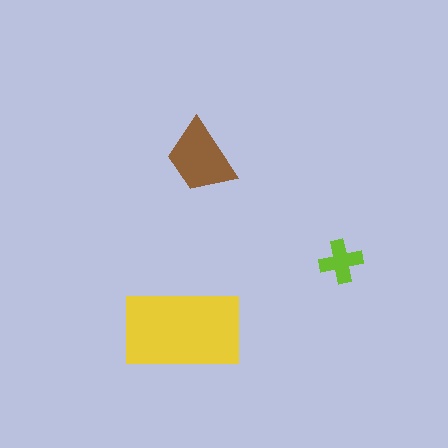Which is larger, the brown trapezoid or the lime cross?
The brown trapezoid.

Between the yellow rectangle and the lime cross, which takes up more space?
The yellow rectangle.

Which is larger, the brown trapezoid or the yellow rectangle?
The yellow rectangle.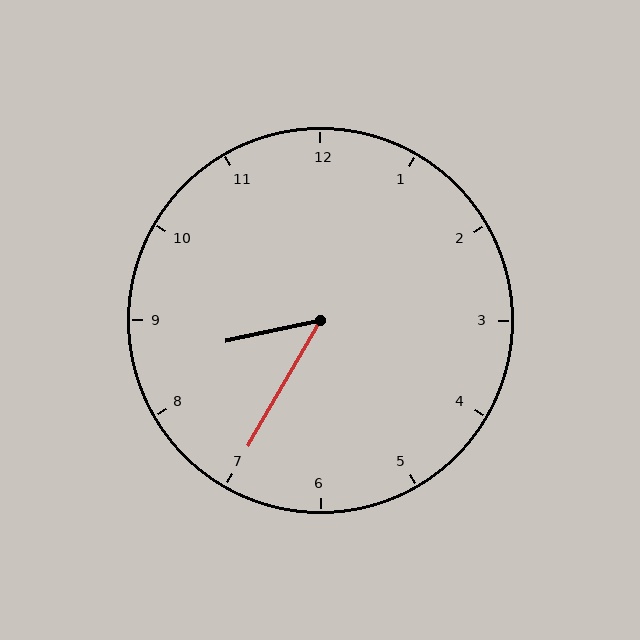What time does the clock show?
8:35.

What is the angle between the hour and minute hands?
Approximately 48 degrees.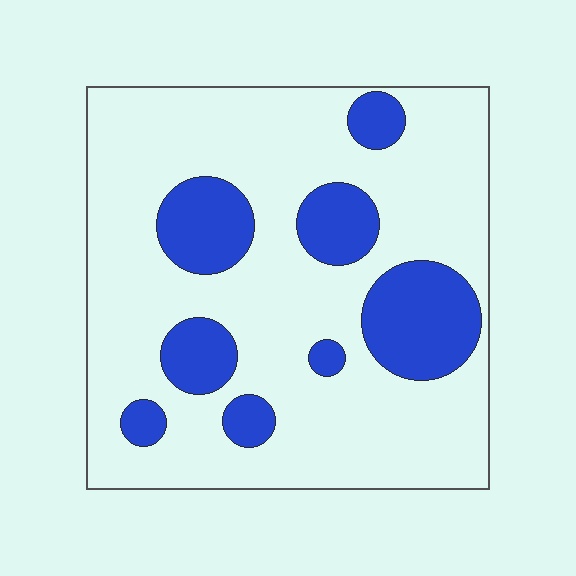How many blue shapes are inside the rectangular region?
8.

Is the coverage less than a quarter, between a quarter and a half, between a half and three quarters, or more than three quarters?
Less than a quarter.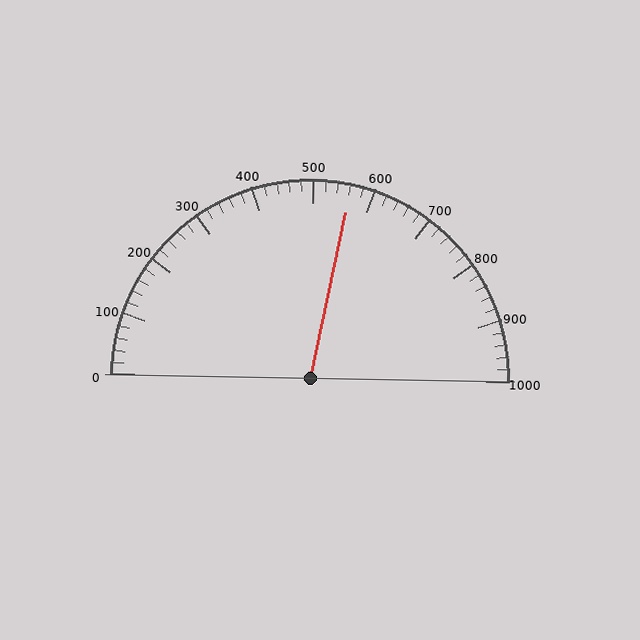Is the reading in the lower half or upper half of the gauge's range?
The reading is in the upper half of the range (0 to 1000).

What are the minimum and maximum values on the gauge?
The gauge ranges from 0 to 1000.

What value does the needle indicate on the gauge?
The needle indicates approximately 560.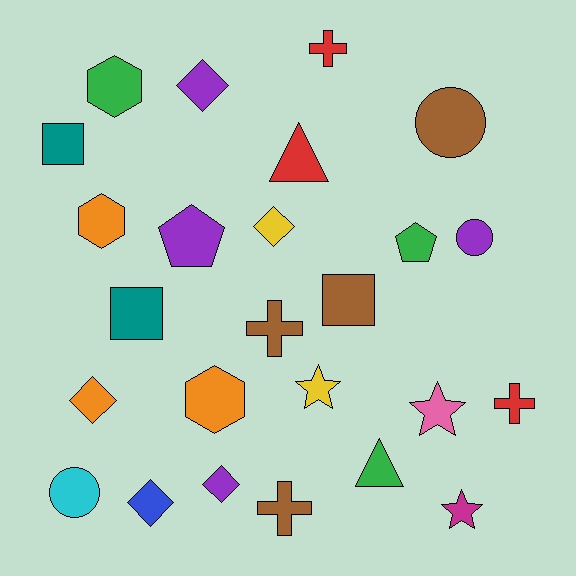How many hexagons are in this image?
There are 3 hexagons.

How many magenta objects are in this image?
There is 1 magenta object.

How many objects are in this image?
There are 25 objects.